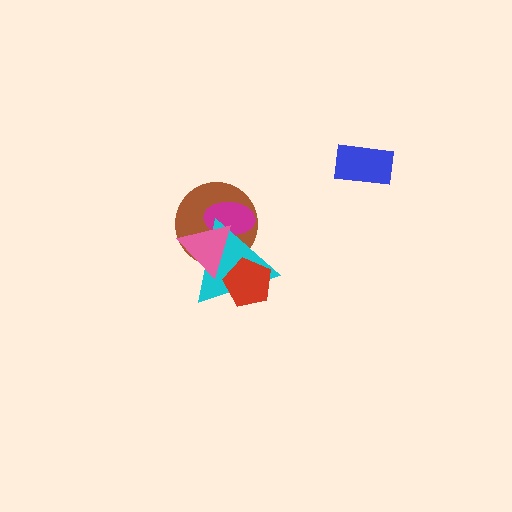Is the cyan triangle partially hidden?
Yes, it is partially covered by another shape.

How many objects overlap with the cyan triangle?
4 objects overlap with the cyan triangle.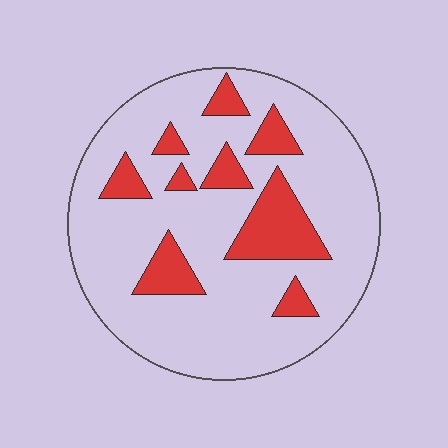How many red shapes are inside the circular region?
9.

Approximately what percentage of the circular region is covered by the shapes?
Approximately 20%.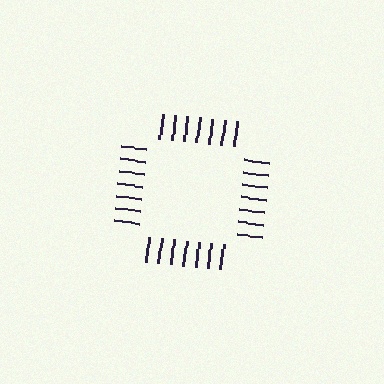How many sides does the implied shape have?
4 sides — the line-ends trace a square.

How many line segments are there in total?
28 — 7 along each of the 4 edges.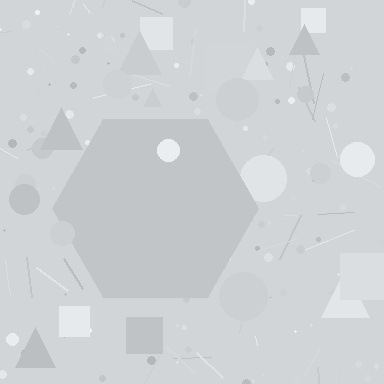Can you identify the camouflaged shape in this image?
The camouflaged shape is a hexagon.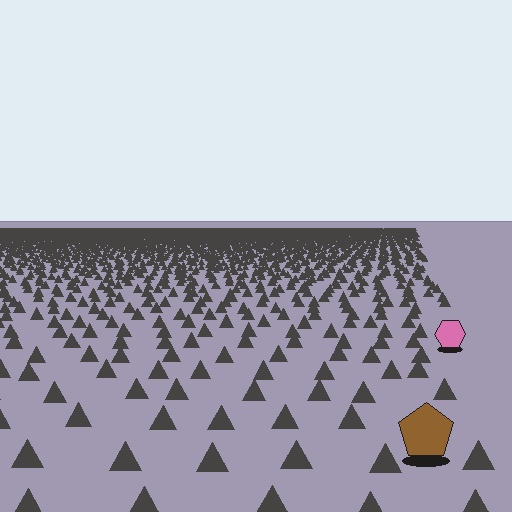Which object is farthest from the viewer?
The pink hexagon is farthest from the viewer. It appears smaller and the ground texture around it is denser.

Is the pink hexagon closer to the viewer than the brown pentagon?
No. The brown pentagon is closer — you can tell from the texture gradient: the ground texture is coarser near it.